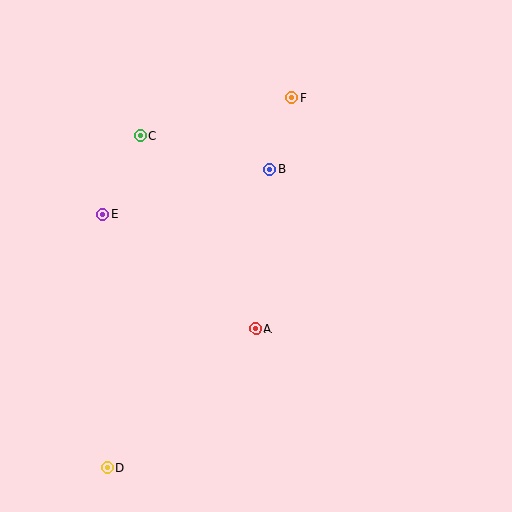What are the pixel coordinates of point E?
Point E is at (103, 214).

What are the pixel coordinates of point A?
Point A is at (256, 329).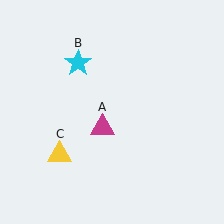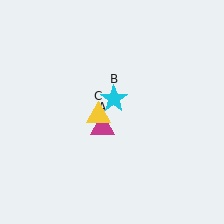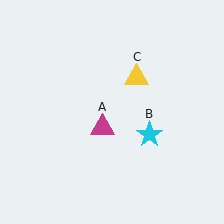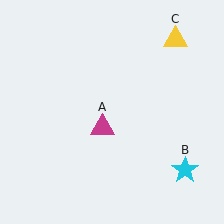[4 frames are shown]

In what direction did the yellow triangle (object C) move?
The yellow triangle (object C) moved up and to the right.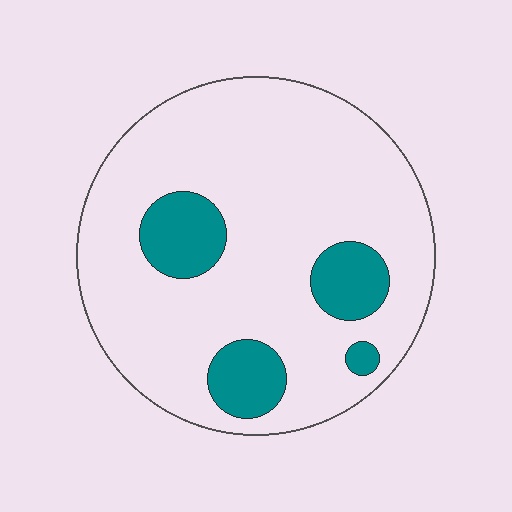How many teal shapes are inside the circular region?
4.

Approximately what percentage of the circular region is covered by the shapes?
Approximately 15%.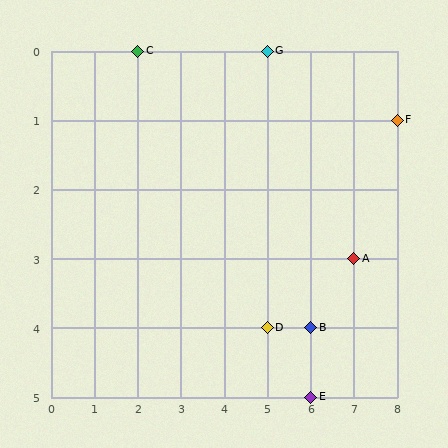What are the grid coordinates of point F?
Point F is at grid coordinates (8, 1).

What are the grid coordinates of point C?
Point C is at grid coordinates (2, 0).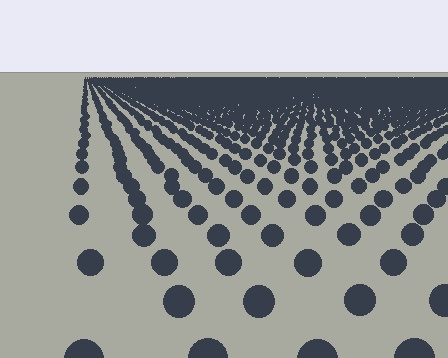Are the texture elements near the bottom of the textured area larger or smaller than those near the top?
Larger. Near the bottom, elements are closer to the viewer and appear at a bigger on-screen size.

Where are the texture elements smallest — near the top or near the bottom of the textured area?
Near the top.